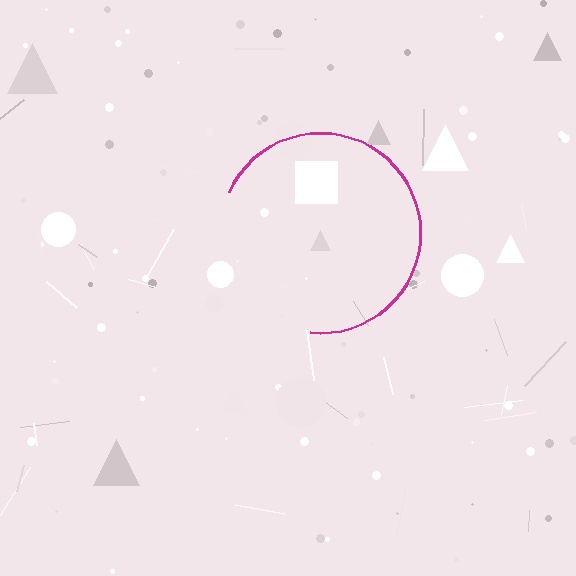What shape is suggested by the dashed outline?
The dashed outline suggests a circle.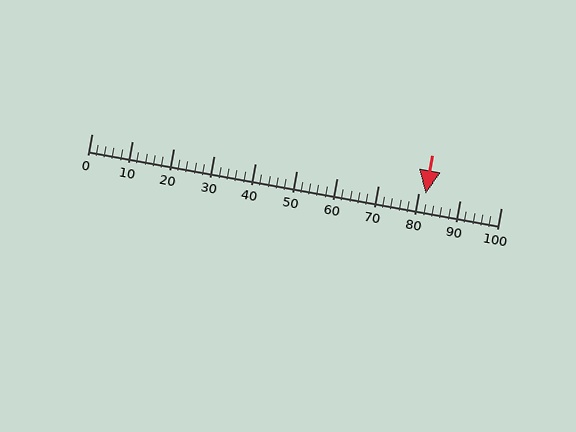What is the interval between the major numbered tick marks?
The major tick marks are spaced 10 units apart.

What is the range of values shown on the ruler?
The ruler shows values from 0 to 100.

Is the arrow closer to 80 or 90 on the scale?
The arrow is closer to 80.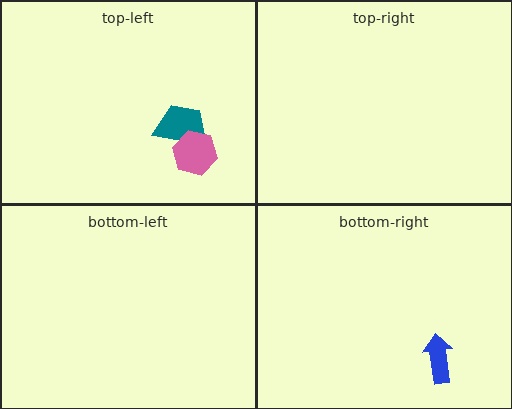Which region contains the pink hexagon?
The top-left region.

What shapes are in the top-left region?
The teal trapezoid, the pink hexagon.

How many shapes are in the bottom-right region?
1.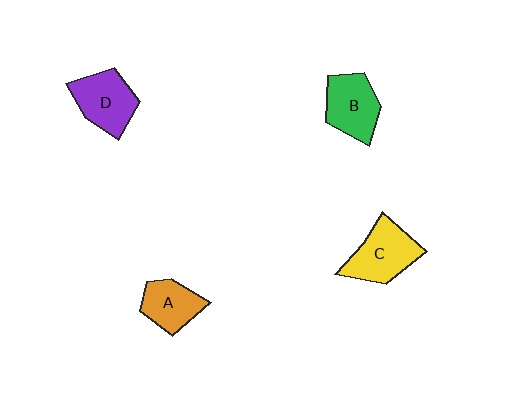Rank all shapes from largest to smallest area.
From largest to smallest: C (yellow), D (purple), B (green), A (orange).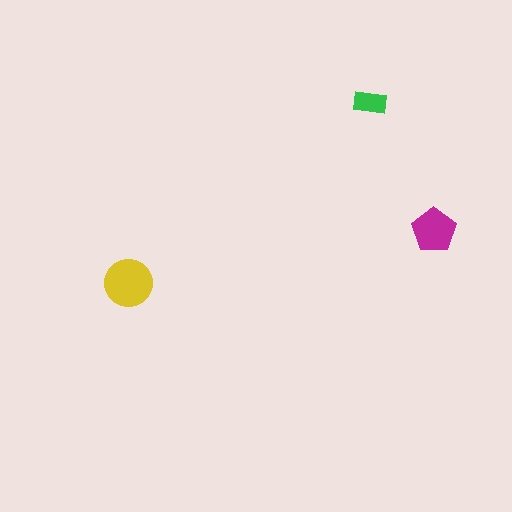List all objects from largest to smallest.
The yellow circle, the magenta pentagon, the green rectangle.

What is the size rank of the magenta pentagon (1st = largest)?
2nd.